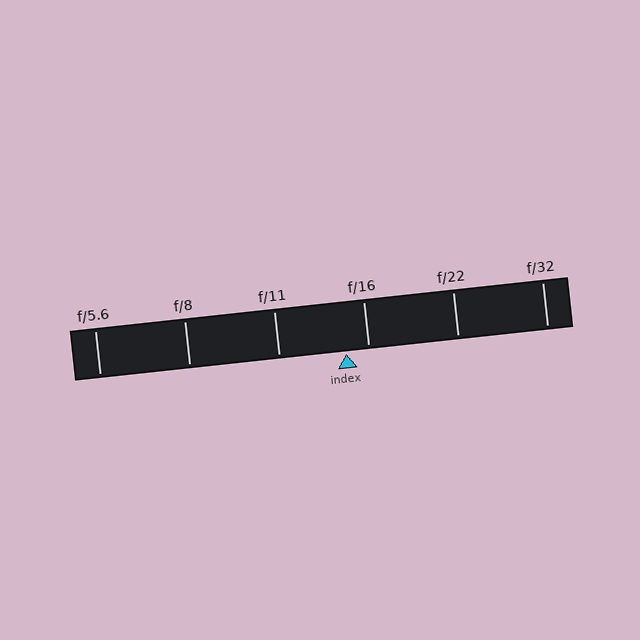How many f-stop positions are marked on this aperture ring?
There are 6 f-stop positions marked.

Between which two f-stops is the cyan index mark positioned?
The index mark is between f/11 and f/16.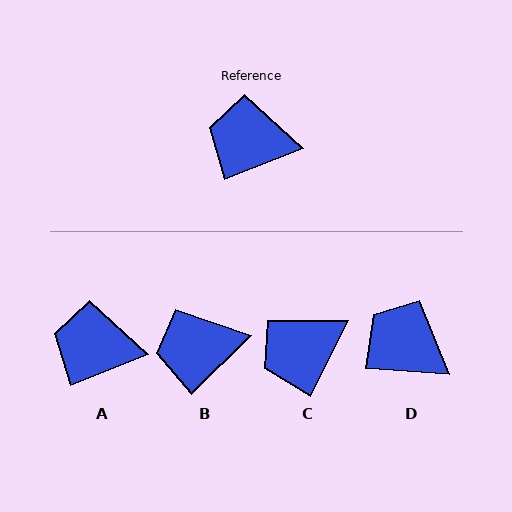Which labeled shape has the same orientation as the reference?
A.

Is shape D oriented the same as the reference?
No, it is off by about 25 degrees.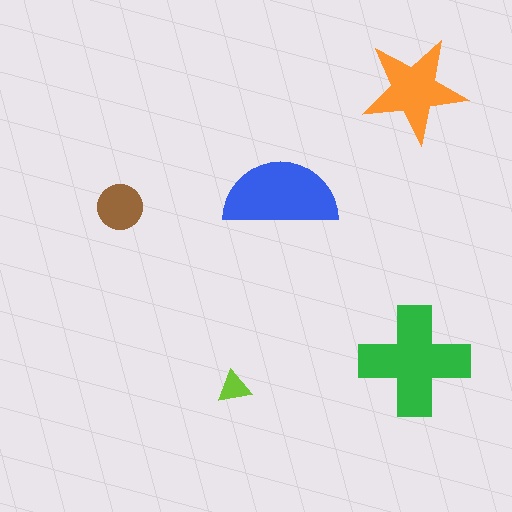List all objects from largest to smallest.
The green cross, the blue semicircle, the orange star, the brown circle, the lime triangle.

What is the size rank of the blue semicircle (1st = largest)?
2nd.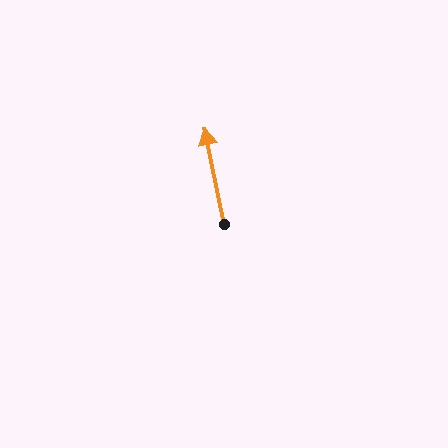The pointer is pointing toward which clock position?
Roughly 12 o'clock.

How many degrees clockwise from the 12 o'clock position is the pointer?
Approximately 349 degrees.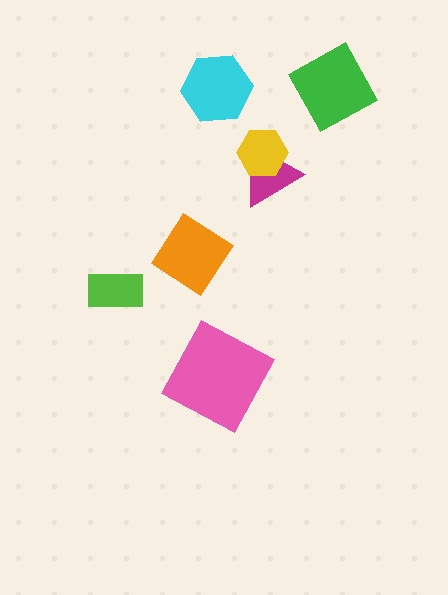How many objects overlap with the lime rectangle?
0 objects overlap with the lime rectangle.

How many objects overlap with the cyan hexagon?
0 objects overlap with the cyan hexagon.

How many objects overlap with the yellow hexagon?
1 object overlaps with the yellow hexagon.